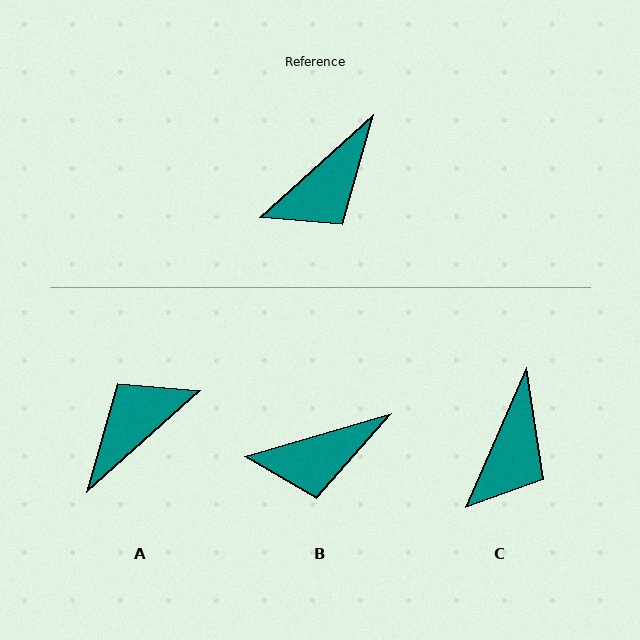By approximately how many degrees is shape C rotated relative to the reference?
Approximately 24 degrees counter-clockwise.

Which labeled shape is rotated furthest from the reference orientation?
A, about 180 degrees away.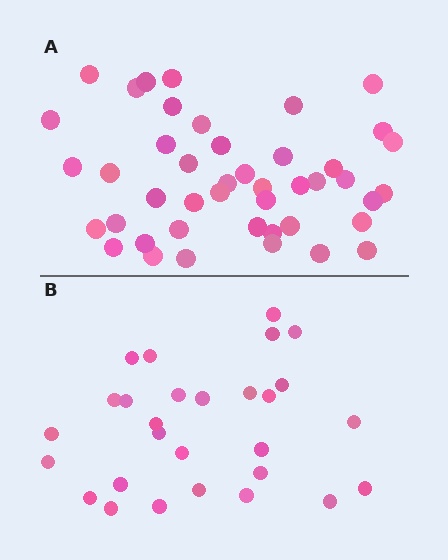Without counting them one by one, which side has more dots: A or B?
Region A (the top region) has more dots.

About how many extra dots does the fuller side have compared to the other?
Region A has approximately 15 more dots than region B.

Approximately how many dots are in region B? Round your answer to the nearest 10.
About 30 dots. (The exact count is 28, which rounds to 30.)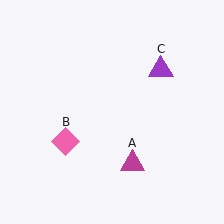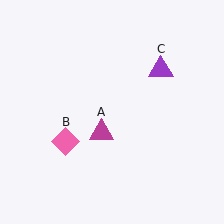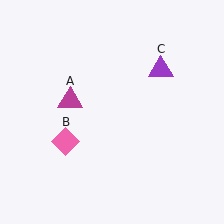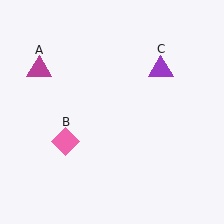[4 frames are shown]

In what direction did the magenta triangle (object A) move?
The magenta triangle (object A) moved up and to the left.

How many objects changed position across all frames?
1 object changed position: magenta triangle (object A).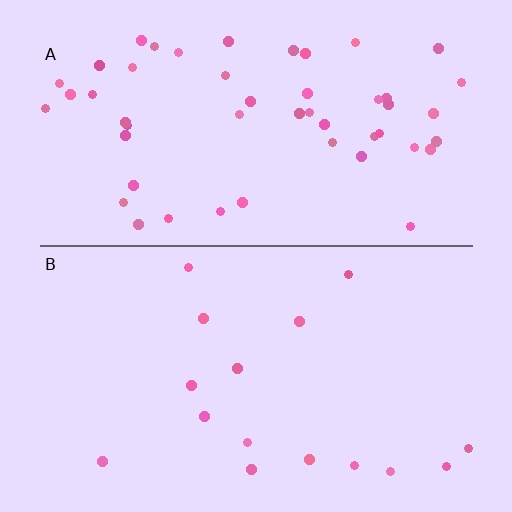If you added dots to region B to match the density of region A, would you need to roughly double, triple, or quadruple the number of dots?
Approximately triple.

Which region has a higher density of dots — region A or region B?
A (the top).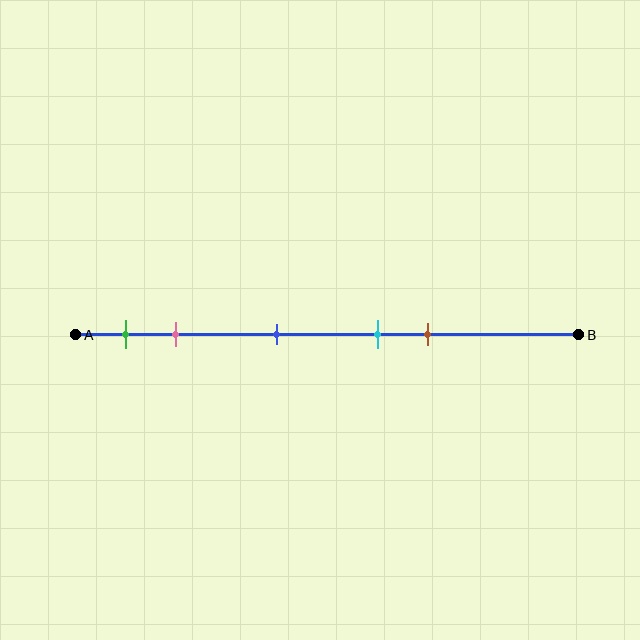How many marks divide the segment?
There are 5 marks dividing the segment.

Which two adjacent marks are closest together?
The cyan and brown marks are the closest adjacent pair.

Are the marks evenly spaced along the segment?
No, the marks are not evenly spaced.